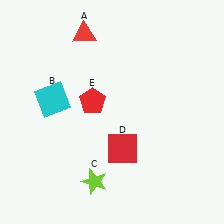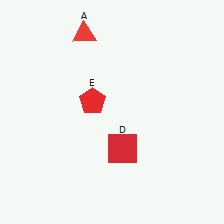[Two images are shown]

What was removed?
The lime star (C), the cyan square (B) were removed in Image 2.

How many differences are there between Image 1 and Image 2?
There are 2 differences between the two images.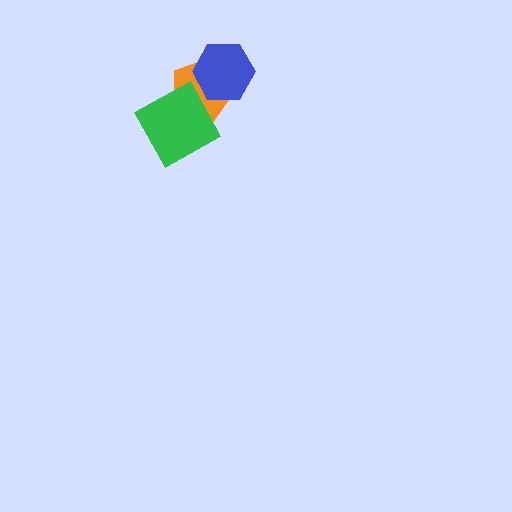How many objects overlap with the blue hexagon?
1 object overlaps with the blue hexagon.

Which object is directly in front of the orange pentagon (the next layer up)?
The blue hexagon is directly in front of the orange pentagon.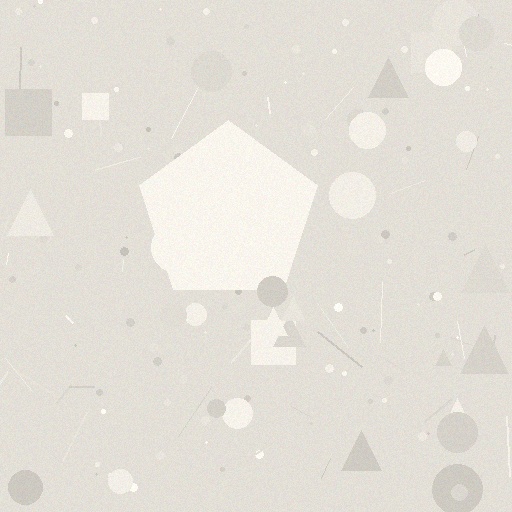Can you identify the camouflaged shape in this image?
The camouflaged shape is a pentagon.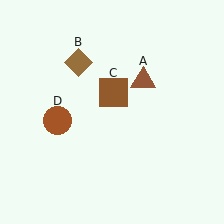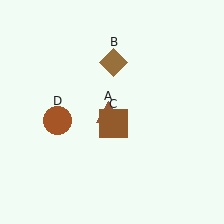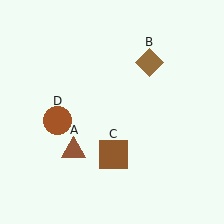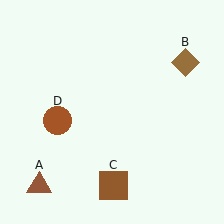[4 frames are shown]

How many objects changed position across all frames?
3 objects changed position: brown triangle (object A), brown diamond (object B), brown square (object C).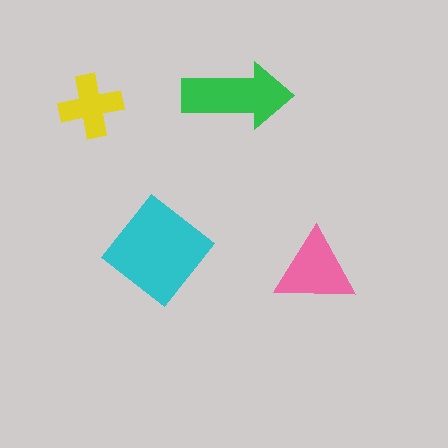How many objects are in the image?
There are 4 objects in the image.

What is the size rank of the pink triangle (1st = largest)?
3rd.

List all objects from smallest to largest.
The yellow cross, the pink triangle, the green arrow, the cyan diamond.